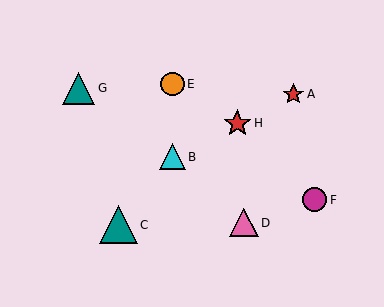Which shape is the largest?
The teal triangle (labeled C) is the largest.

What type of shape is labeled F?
Shape F is a magenta circle.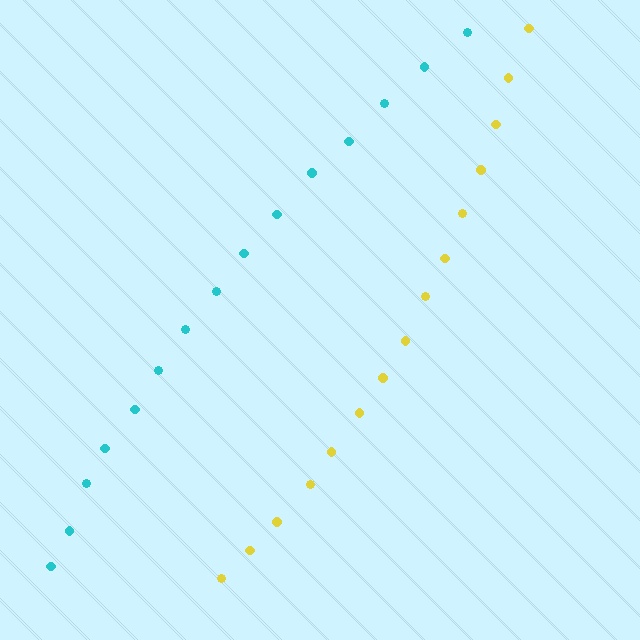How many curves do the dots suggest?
There are 2 distinct paths.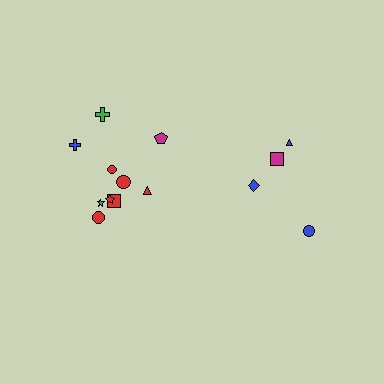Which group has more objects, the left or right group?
The left group.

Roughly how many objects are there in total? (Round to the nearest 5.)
Roughly 15 objects in total.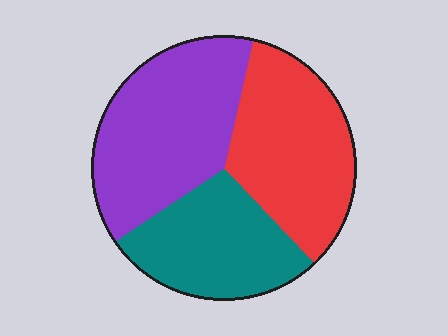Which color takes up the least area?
Teal, at roughly 30%.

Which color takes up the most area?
Purple, at roughly 40%.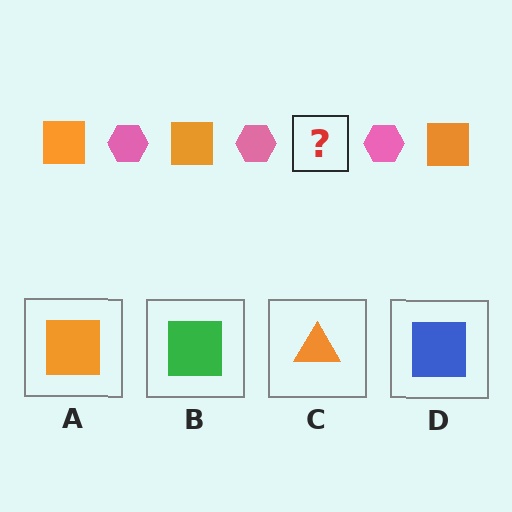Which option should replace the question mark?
Option A.